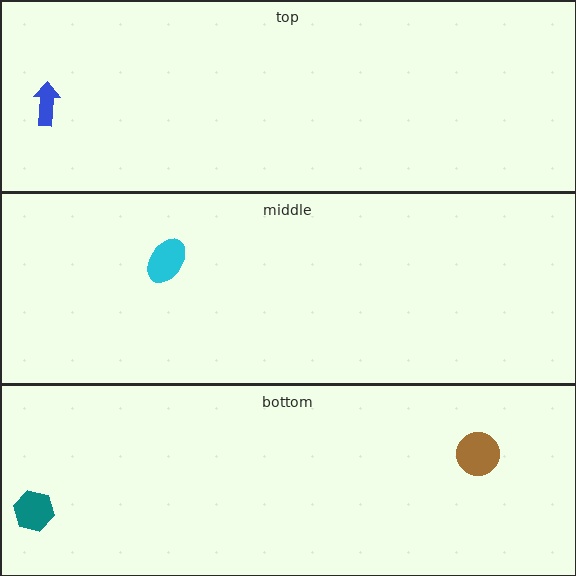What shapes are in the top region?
The blue arrow.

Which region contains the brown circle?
The bottom region.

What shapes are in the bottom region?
The teal hexagon, the brown circle.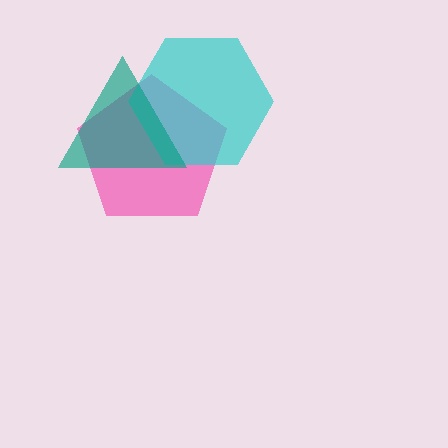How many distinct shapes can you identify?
There are 3 distinct shapes: a pink pentagon, a cyan hexagon, a teal triangle.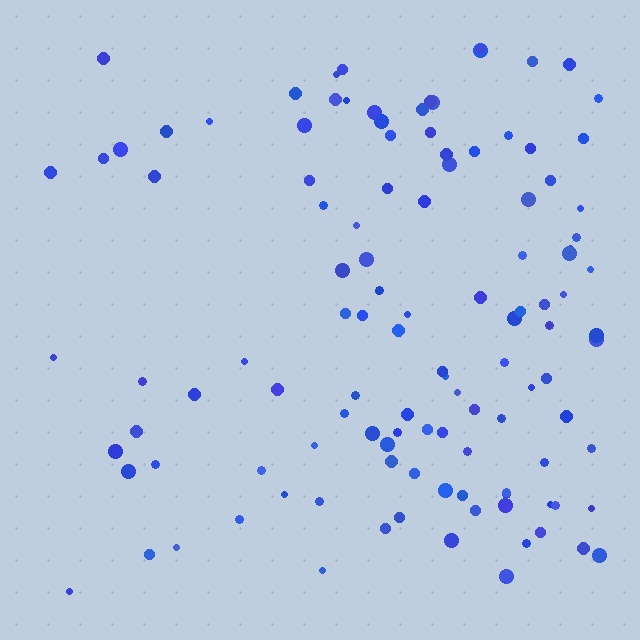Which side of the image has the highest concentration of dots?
The right.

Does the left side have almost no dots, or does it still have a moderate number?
Still a moderate number, just noticeably fewer than the right.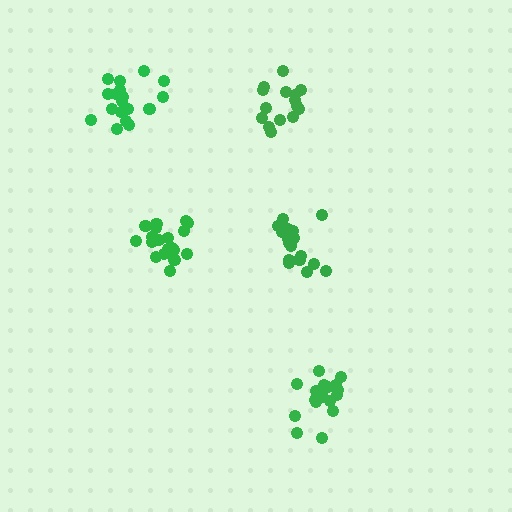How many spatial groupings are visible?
There are 5 spatial groupings.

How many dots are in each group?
Group 1: 17 dots, Group 2: 19 dots, Group 3: 15 dots, Group 4: 18 dots, Group 5: 20 dots (89 total).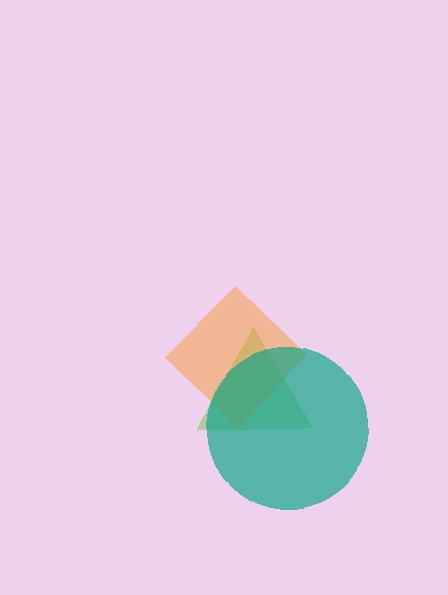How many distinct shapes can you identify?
There are 3 distinct shapes: a lime triangle, an orange diamond, a teal circle.